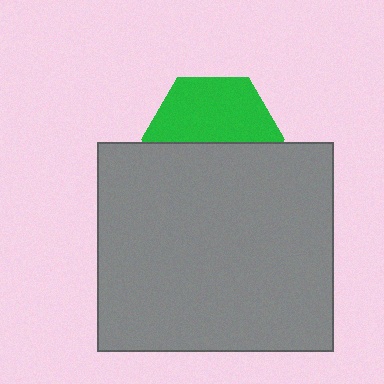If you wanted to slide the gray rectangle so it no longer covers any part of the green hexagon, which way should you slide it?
Slide it down — that is the most direct way to separate the two shapes.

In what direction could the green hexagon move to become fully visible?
The green hexagon could move up. That would shift it out from behind the gray rectangle entirely.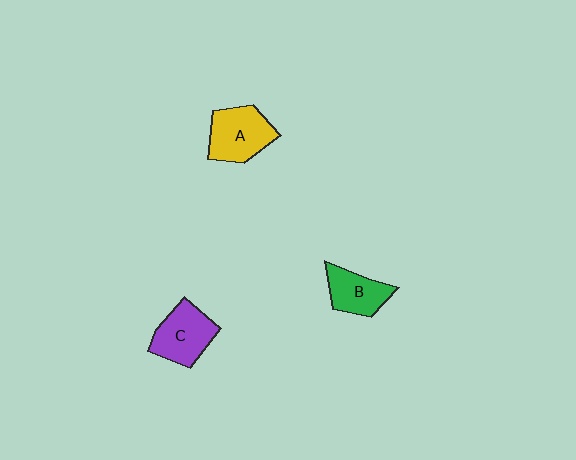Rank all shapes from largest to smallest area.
From largest to smallest: A (yellow), C (purple), B (green).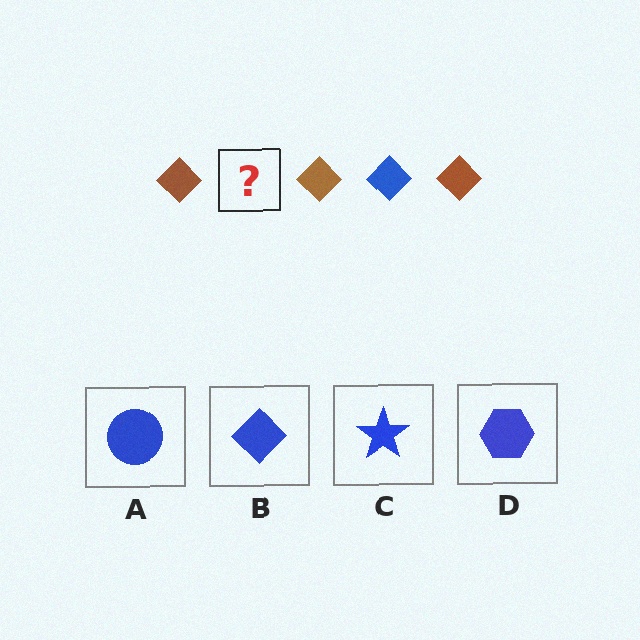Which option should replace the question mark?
Option B.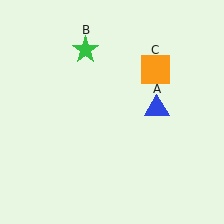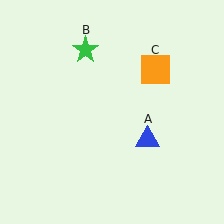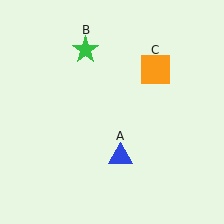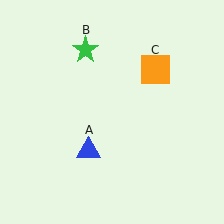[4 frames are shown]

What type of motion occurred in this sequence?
The blue triangle (object A) rotated clockwise around the center of the scene.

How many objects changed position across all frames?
1 object changed position: blue triangle (object A).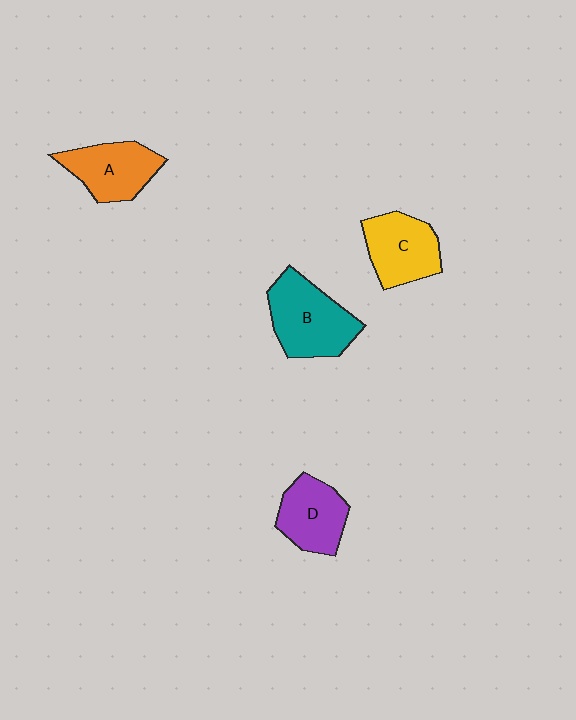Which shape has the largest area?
Shape B (teal).